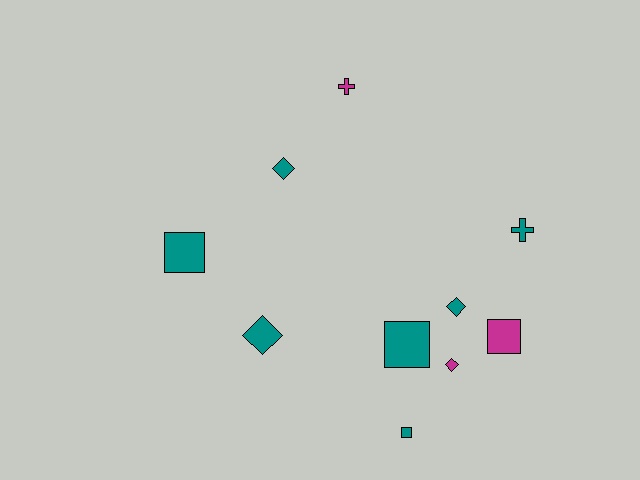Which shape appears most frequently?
Square, with 4 objects.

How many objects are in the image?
There are 10 objects.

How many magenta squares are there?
There is 1 magenta square.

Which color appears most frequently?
Teal, with 7 objects.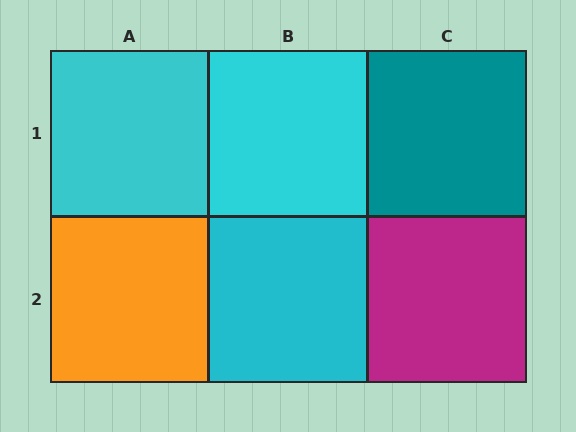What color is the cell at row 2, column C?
Magenta.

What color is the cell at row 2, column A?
Orange.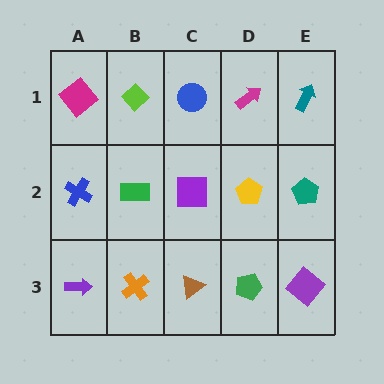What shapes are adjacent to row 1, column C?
A purple square (row 2, column C), a lime diamond (row 1, column B), a magenta arrow (row 1, column D).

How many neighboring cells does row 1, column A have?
2.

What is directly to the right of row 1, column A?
A lime diamond.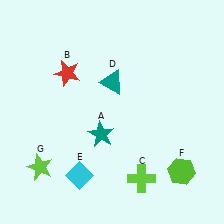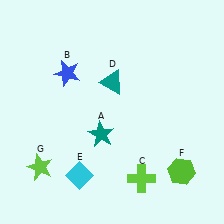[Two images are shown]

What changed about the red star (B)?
In Image 1, B is red. In Image 2, it changed to blue.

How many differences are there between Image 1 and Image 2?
There is 1 difference between the two images.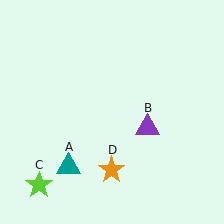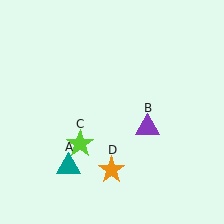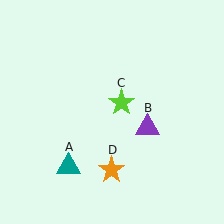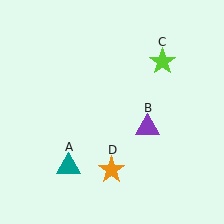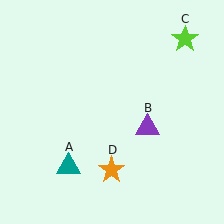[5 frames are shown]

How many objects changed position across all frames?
1 object changed position: lime star (object C).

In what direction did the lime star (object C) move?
The lime star (object C) moved up and to the right.